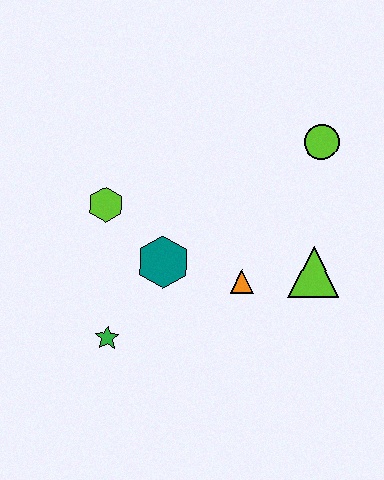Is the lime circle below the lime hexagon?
No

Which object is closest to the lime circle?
The lime triangle is closest to the lime circle.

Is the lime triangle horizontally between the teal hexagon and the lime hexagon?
No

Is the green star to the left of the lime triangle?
Yes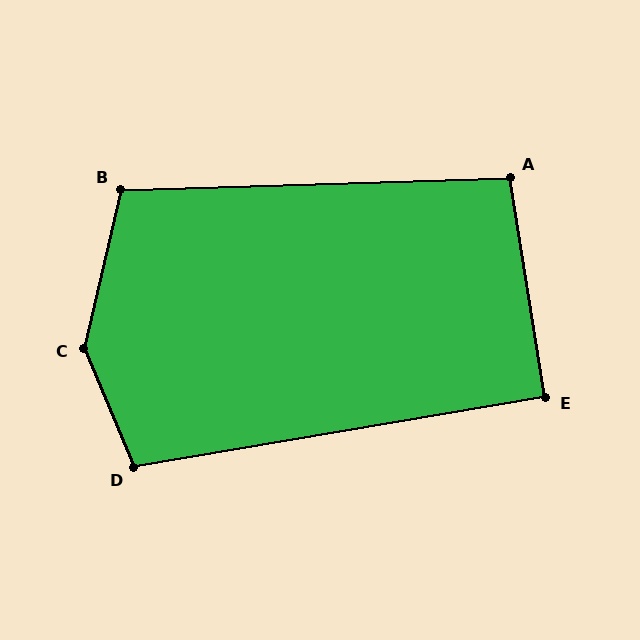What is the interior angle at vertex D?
Approximately 103 degrees (obtuse).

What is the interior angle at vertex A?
Approximately 97 degrees (obtuse).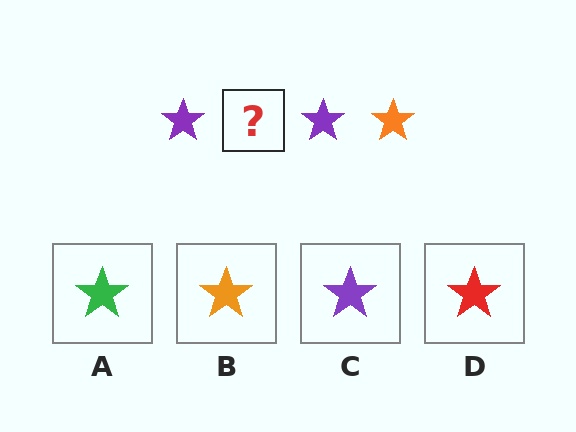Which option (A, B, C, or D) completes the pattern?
B.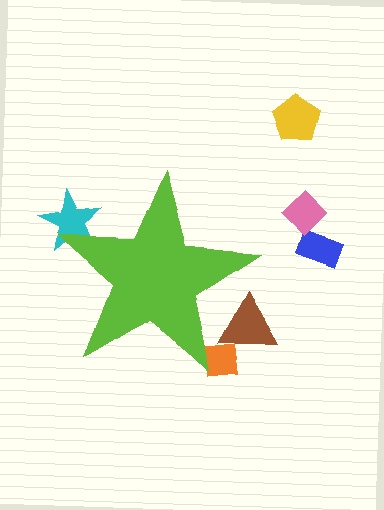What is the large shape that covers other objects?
A lime star.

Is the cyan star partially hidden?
Yes, the cyan star is partially hidden behind the lime star.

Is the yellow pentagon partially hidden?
No, the yellow pentagon is fully visible.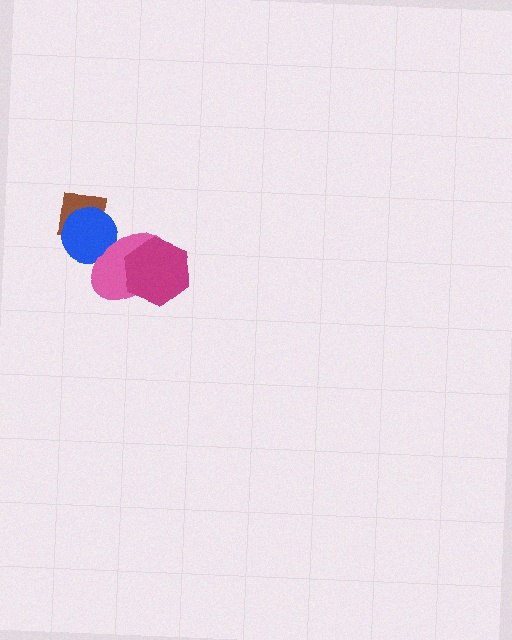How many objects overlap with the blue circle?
2 objects overlap with the blue circle.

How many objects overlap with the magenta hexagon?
1 object overlaps with the magenta hexagon.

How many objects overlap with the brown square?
1 object overlaps with the brown square.